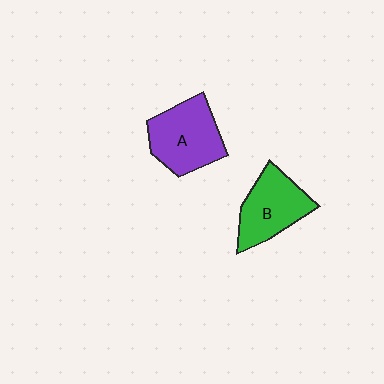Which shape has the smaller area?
Shape B (green).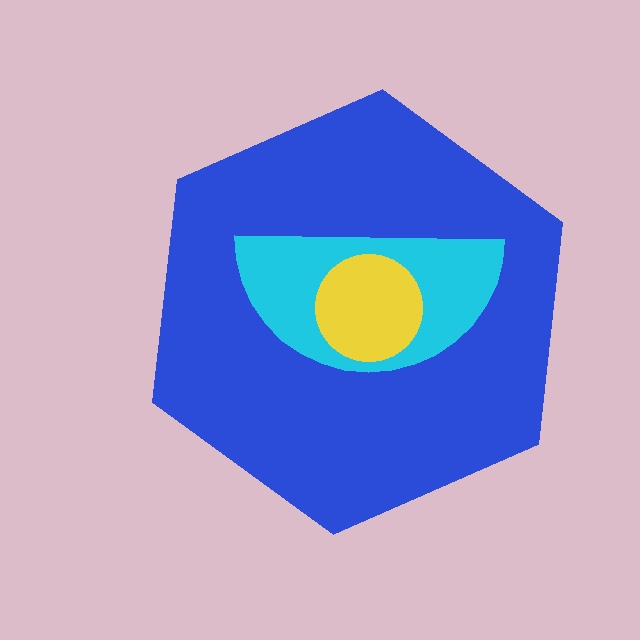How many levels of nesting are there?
3.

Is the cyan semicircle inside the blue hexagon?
Yes.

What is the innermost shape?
The yellow circle.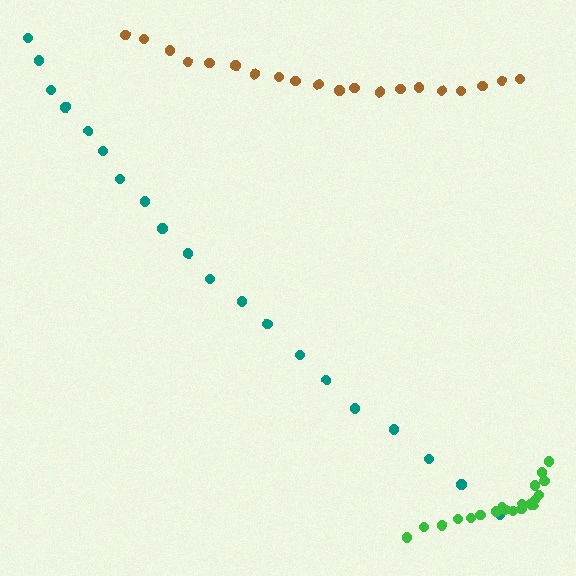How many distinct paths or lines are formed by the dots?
There are 3 distinct paths.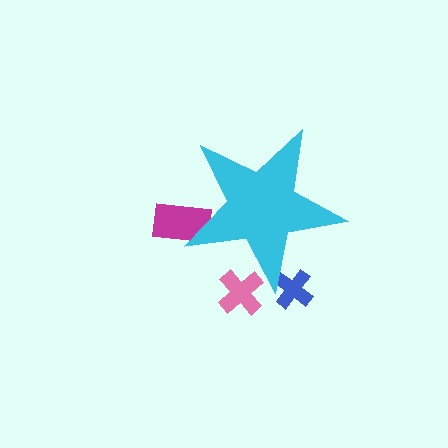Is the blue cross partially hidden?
Yes, the blue cross is partially hidden behind the cyan star.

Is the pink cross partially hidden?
Yes, the pink cross is partially hidden behind the cyan star.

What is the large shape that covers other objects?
A cyan star.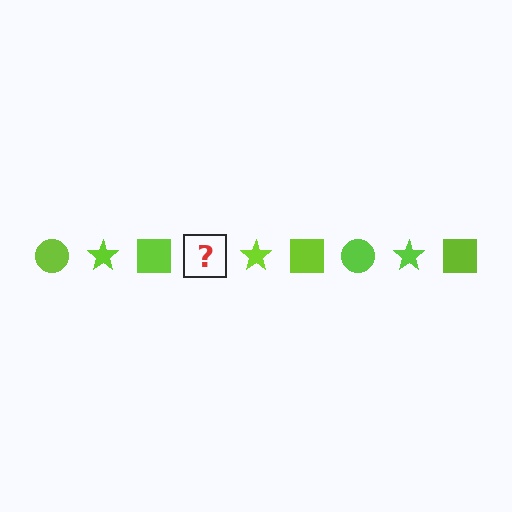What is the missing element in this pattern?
The missing element is a lime circle.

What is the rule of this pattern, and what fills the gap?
The rule is that the pattern cycles through circle, star, square shapes in lime. The gap should be filled with a lime circle.